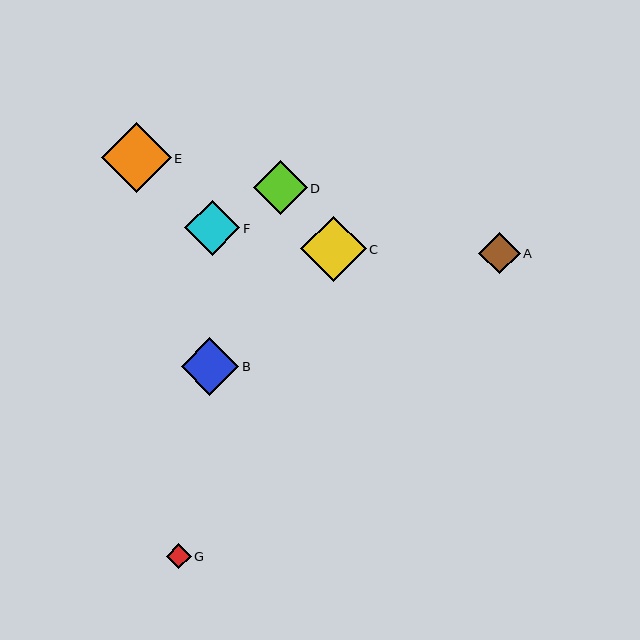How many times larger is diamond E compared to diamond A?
Diamond E is approximately 1.7 times the size of diamond A.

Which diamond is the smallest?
Diamond G is the smallest with a size of approximately 25 pixels.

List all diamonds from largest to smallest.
From largest to smallest: E, C, B, F, D, A, G.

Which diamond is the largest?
Diamond E is the largest with a size of approximately 70 pixels.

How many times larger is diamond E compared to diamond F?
Diamond E is approximately 1.3 times the size of diamond F.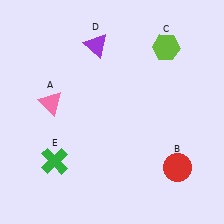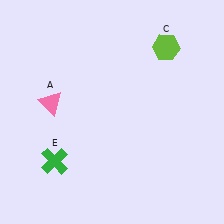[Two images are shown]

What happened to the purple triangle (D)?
The purple triangle (D) was removed in Image 2. It was in the top-left area of Image 1.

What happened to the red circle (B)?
The red circle (B) was removed in Image 2. It was in the bottom-right area of Image 1.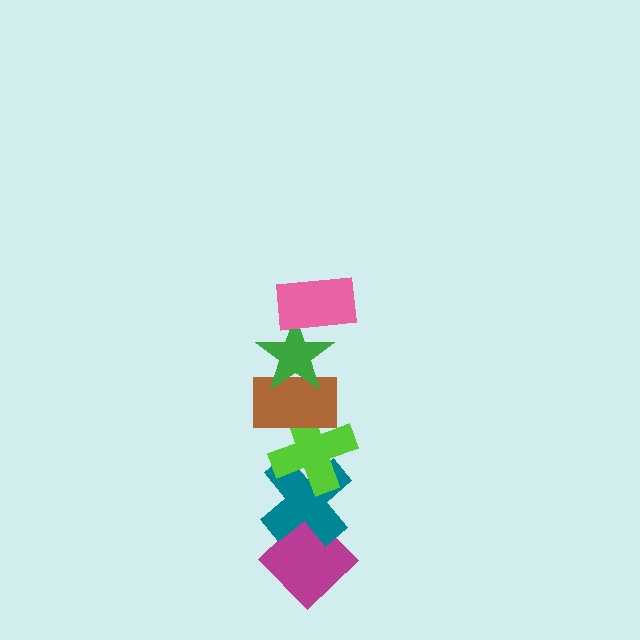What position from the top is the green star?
The green star is 2nd from the top.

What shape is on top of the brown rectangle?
The green star is on top of the brown rectangle.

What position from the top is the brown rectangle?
The brown rectangle is 3rd from the top.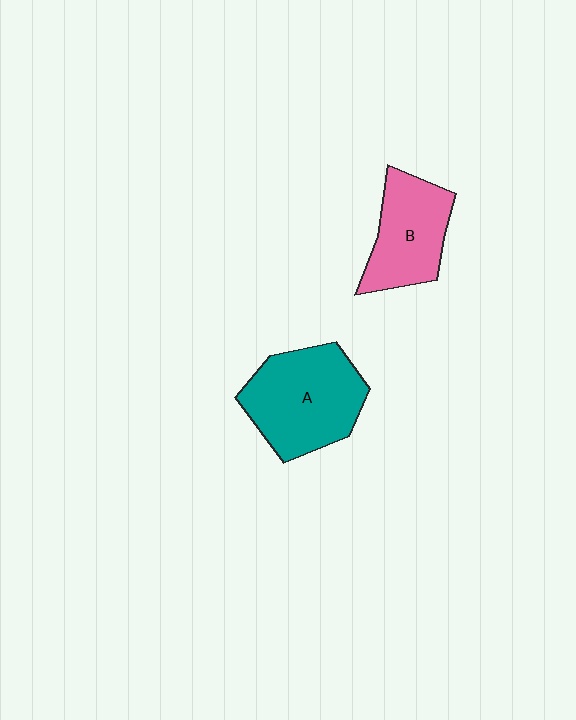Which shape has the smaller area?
Shape B (pink).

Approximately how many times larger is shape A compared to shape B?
Approximately 1.3 times.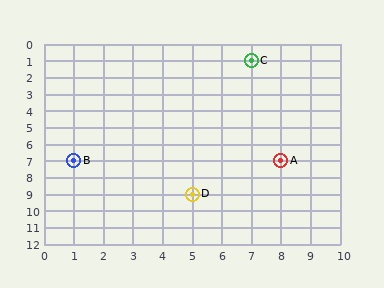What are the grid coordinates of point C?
Point C is at grid coordinates (7, 1).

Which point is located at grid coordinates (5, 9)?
Point D is at (5, 9).